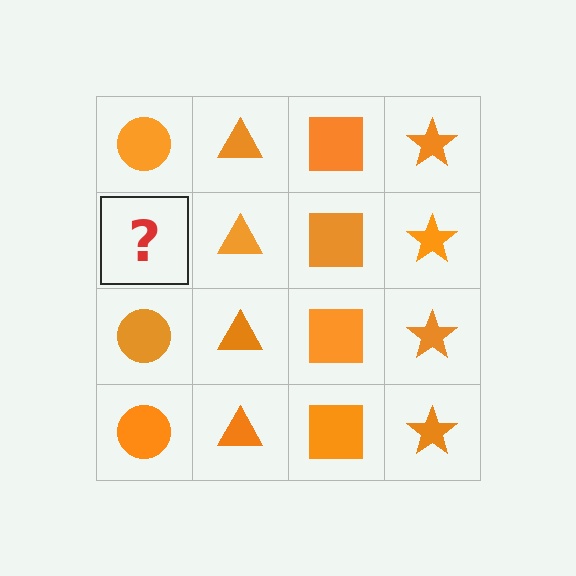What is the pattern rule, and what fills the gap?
The rule is that each column has a consistent shape. The gap should be filled with an orange circle.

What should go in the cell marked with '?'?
The missing cell should contain an orange circle.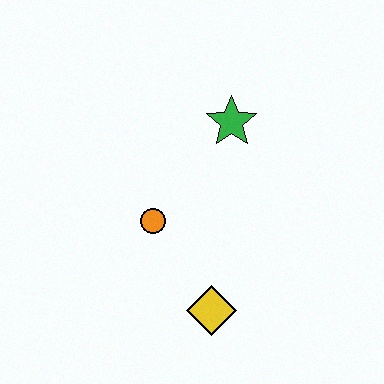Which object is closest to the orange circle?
The yellow diamond is closest to the orange circle.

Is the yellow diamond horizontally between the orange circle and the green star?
Yes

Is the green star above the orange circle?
Yes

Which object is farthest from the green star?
The yellow diamond is farthest from the green star.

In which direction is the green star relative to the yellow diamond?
The green star is above the yellow diamond.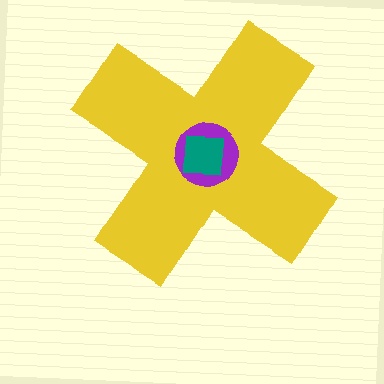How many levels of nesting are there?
3.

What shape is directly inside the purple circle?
The teal square.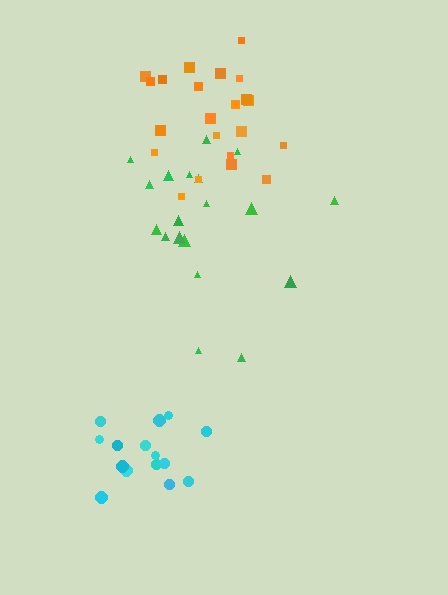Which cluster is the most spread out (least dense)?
Green.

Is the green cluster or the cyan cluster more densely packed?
Cyan.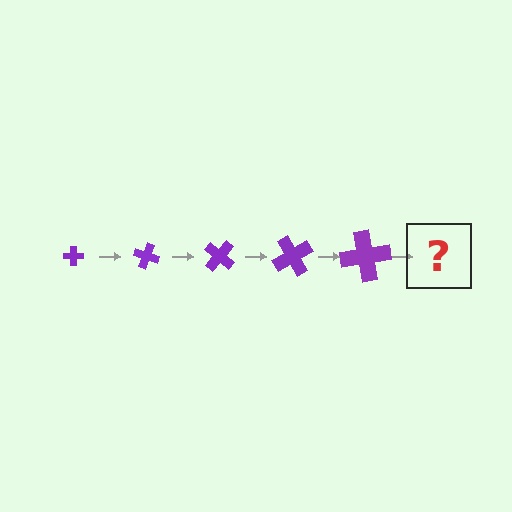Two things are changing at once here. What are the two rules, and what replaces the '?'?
The two rules are that the cross grows larger each step and it rotates 20 degrees each step. The '?' should be a cross, larger than the previous one and rotated 100 degrees from the start.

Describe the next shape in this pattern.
It should be a cross, larger than the previous one and rotated 100 degrees from the start.